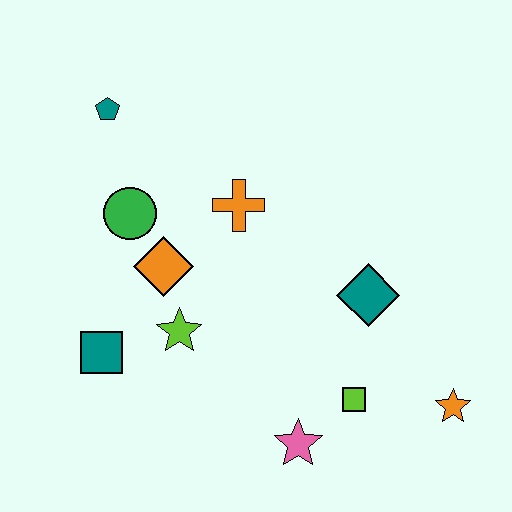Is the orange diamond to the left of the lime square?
Yes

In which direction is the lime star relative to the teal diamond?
The lime star is to the left of the teal diamond.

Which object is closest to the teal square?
The lime star is closest to the teal square.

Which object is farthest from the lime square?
The teal pentagon is farthest from the lime square.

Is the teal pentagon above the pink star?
Yes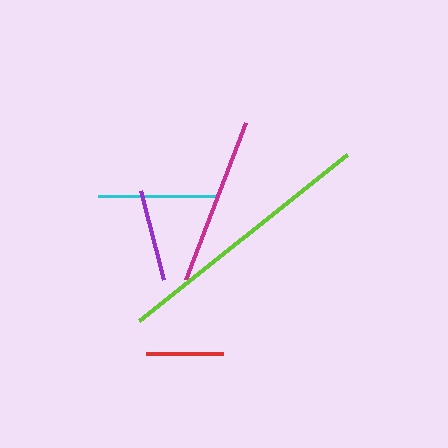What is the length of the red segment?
The red segment is approximately 77 pixels long.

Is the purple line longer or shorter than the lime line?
The lime line is longer than the purple line.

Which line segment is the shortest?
The red line is the shortest at approximately 77 pixels.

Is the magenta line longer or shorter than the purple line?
The magenta line is longer than the purple line.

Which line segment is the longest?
The lime line is the longest at approximately 266 pixels.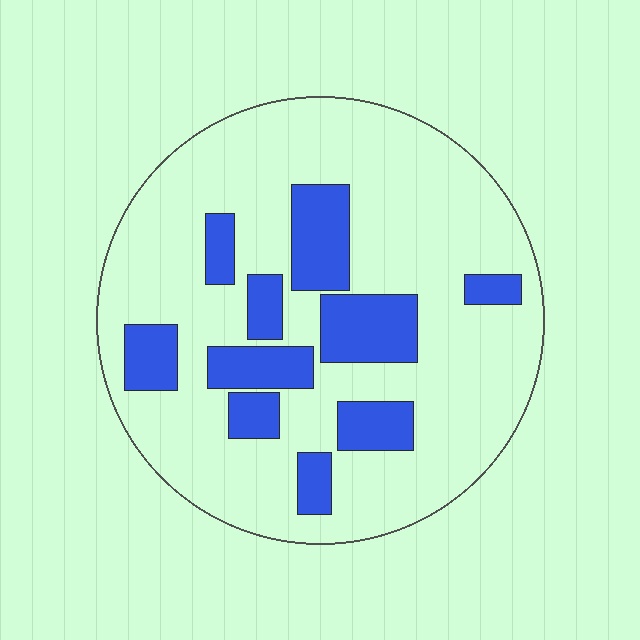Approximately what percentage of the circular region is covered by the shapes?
Approximately 25%.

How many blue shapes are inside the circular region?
10.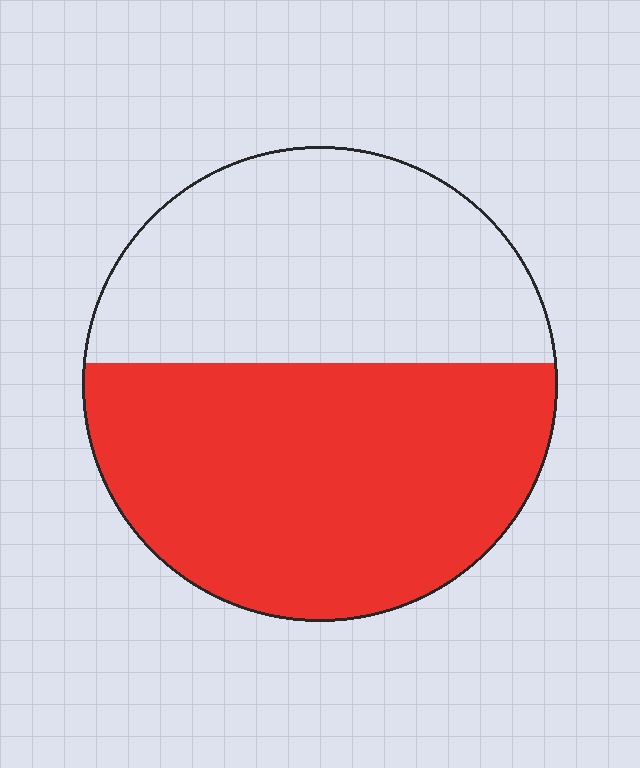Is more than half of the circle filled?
Yes.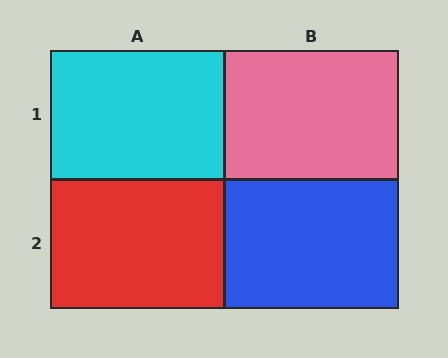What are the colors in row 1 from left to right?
Cyan, pink.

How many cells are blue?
1 cell is blue.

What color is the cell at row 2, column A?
Red.